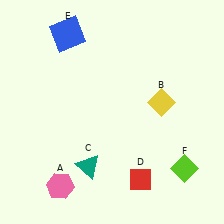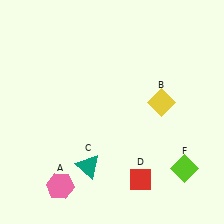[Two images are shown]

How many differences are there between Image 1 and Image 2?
There is 1 difference between the two images.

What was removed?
The blue square (E) was removed in Image 2.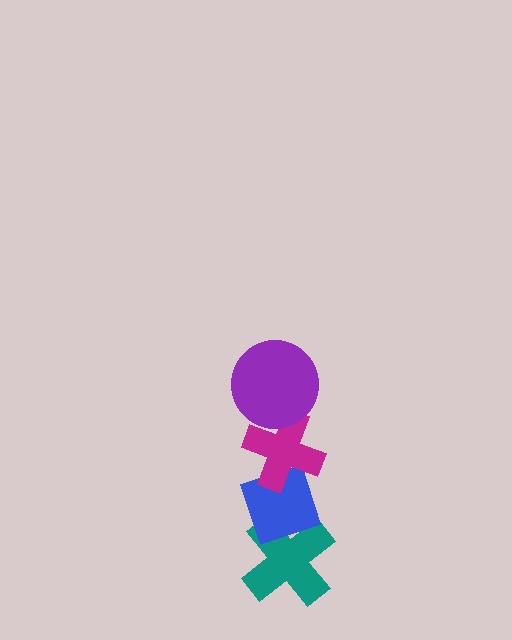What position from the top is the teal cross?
The teal cross is 4th from the top.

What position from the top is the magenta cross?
The magenta cross is 2nd from the top.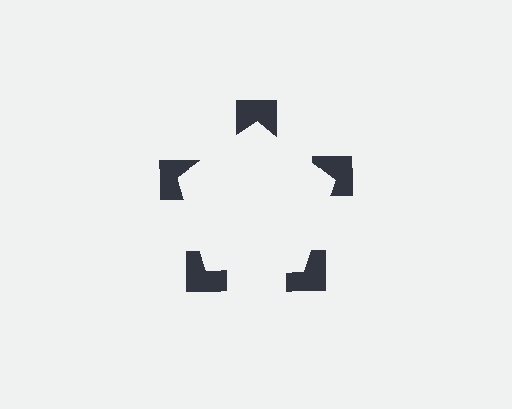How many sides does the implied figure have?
5 sides.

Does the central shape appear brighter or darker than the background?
It typically appears slightly brighter than the background, even though no actual brightness change is drawn.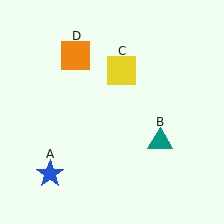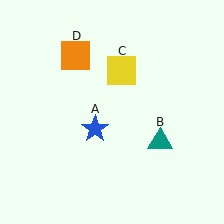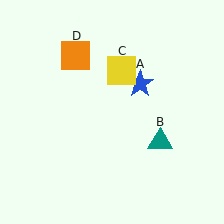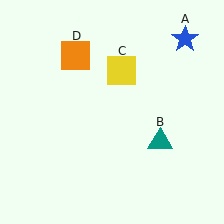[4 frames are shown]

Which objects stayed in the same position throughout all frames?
Teal triangle (object B) and yellow square (object C) and orange square (object D) remained stationary.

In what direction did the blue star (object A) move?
The blue star (object A) moved up and to the right.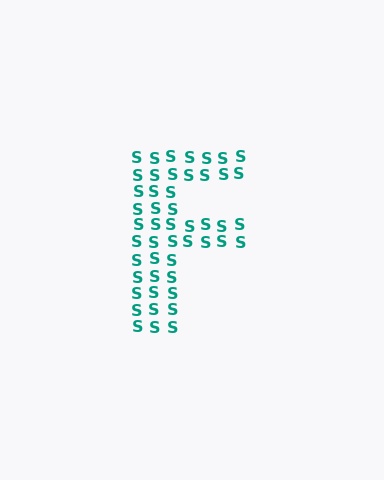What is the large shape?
The large shape is the letter F.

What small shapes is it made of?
It is made of small letter S's.